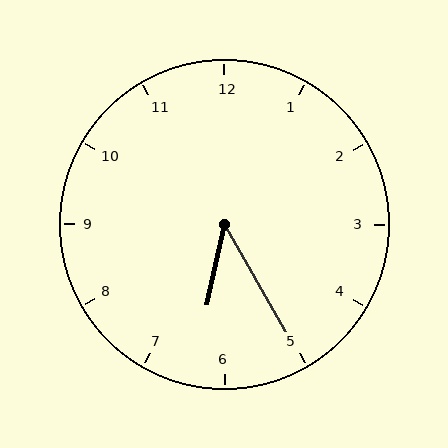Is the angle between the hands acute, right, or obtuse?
It is acute.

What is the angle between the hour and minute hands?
Approximately 42 degrees.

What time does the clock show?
6:25.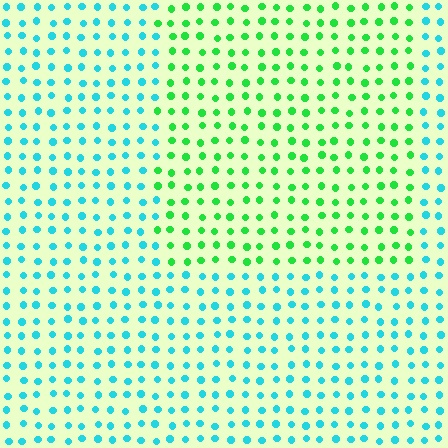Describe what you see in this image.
The image is filled with small cyan elements in a uniform arrangement. A rectangle-shaped region is visible where the elements are tinted to a slightly different hue, forming a subtle color boundary.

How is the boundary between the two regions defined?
The boundary is defined purely by a slight shift in hue (about 55 degrees). Spacing, size, and orientation are identical on both sides.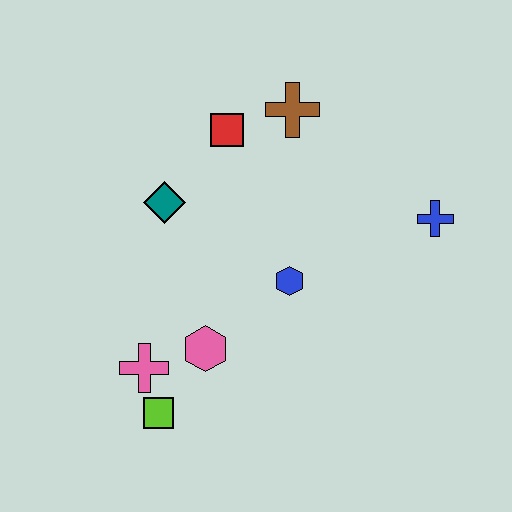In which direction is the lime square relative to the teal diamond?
The lime square is below the teal diamond.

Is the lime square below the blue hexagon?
Yes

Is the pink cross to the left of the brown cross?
Yes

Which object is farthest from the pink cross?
The blue cross is farthest from the pink cross.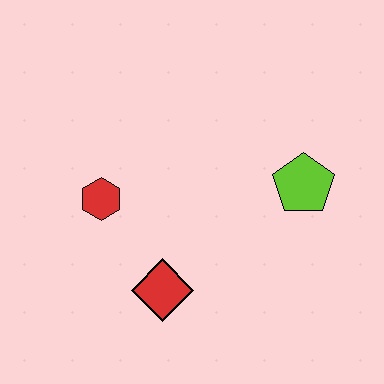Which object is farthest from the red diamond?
The lime pentagon is farthest from the red diamond.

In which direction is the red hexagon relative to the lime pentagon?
The red hexagon is to the left of the lime pentagon.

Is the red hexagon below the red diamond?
No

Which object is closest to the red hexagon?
The red diamond is closest to the red hexagon.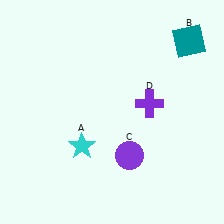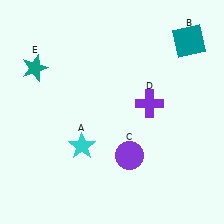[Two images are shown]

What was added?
A teal star (E) was added in Image 2.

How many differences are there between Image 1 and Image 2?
There is 1 difference between the two images.